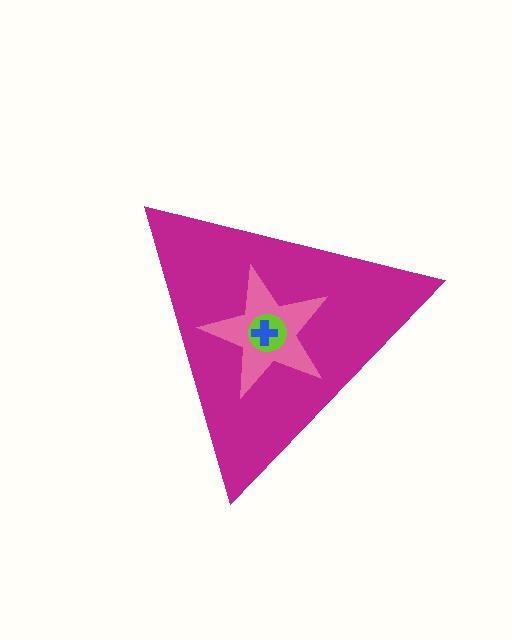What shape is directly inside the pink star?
The lime circle.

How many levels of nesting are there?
4.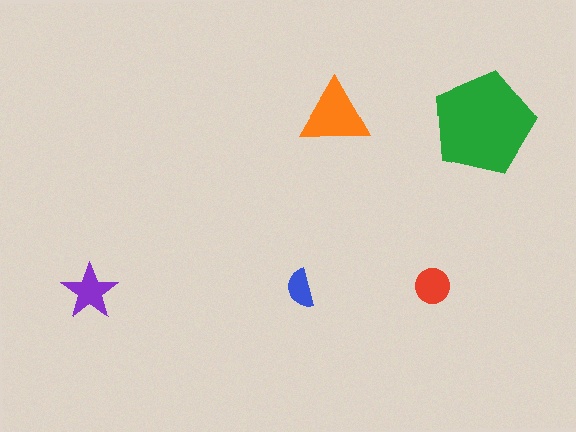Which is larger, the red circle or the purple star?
The purple star.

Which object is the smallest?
The blue semicircle.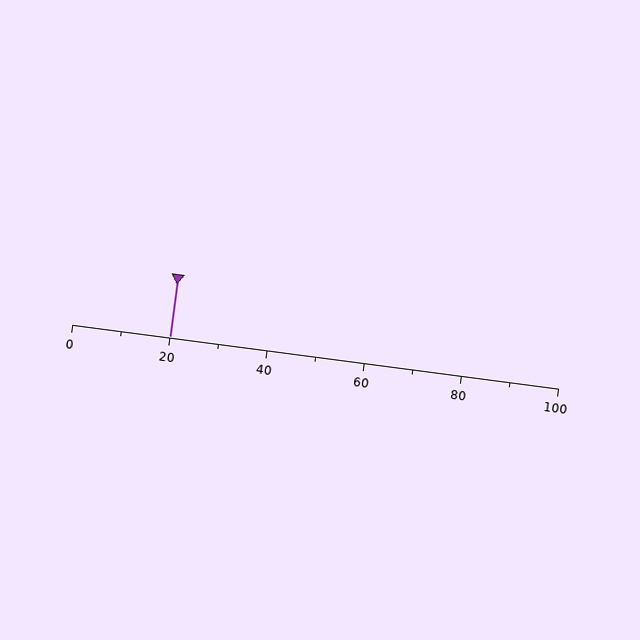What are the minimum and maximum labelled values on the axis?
The axis runs from 0 to 100.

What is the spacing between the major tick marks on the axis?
The major ticks are spaced 20 apart.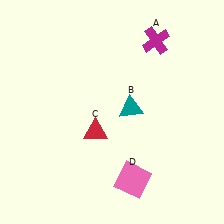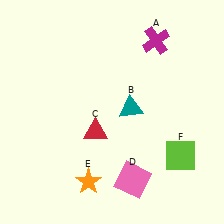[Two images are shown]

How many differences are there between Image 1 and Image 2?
There are 2 differences between the two images.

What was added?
An orange star (E), a lime square (F) were added in Image 2.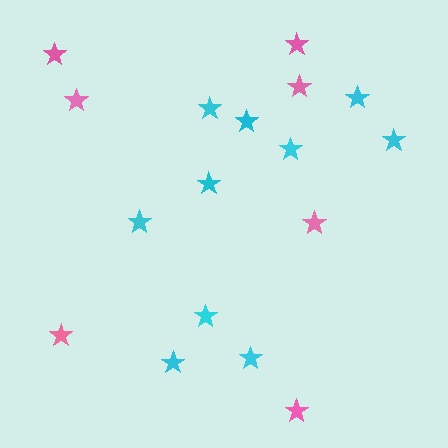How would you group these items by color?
There are 2 groups: one group of cyan stars (10) and one group of pink stars (7).